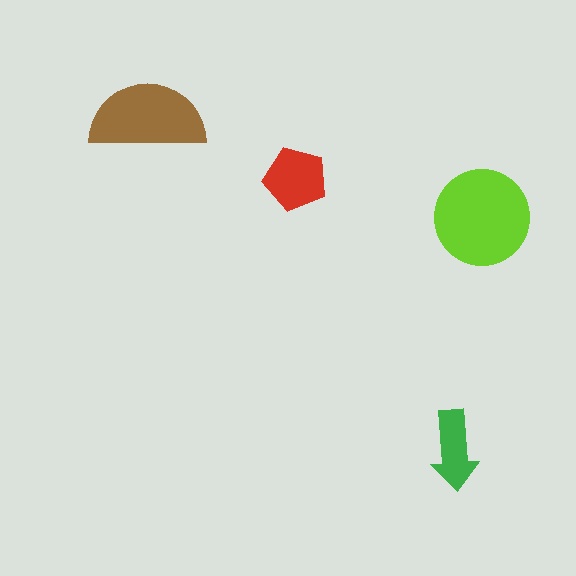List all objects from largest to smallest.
The lime circle, the brown semicircle, the red pentagon, the green arrow.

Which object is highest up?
The brown semicircle is topmost.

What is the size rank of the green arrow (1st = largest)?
4th.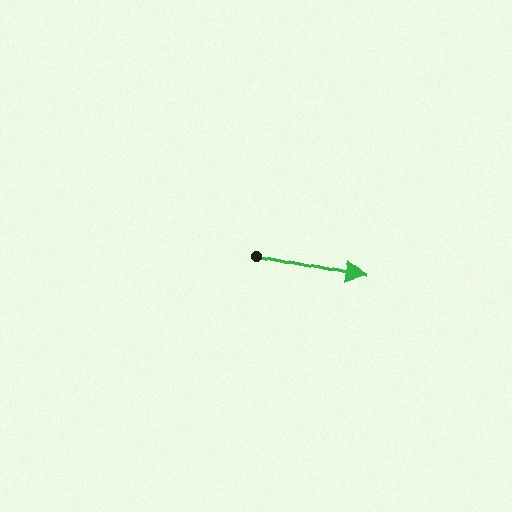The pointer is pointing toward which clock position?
Roughly 3 o'clock.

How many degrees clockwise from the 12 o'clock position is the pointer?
Approximately 102 degrees.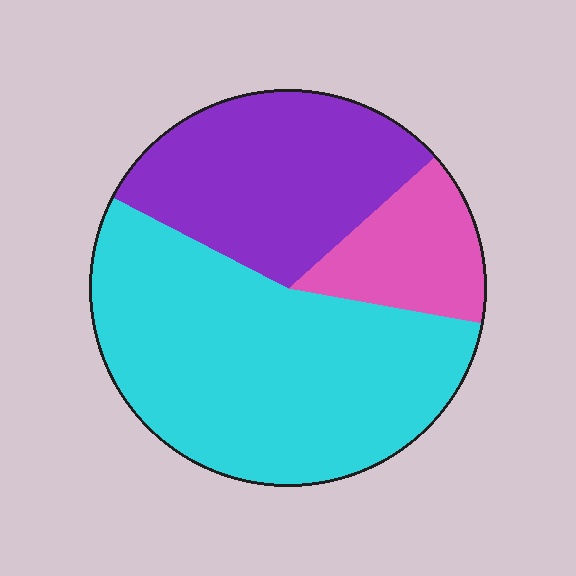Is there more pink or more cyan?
Cyan.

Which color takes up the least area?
Pink, at roughly 15%.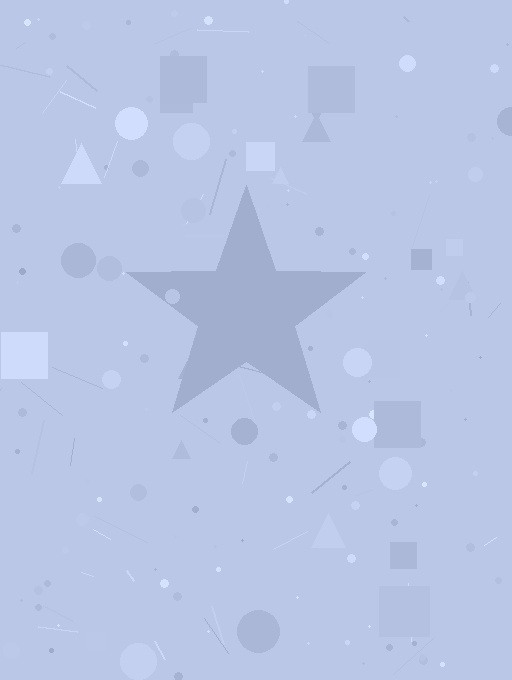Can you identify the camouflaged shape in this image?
The camouflaged shape is a star.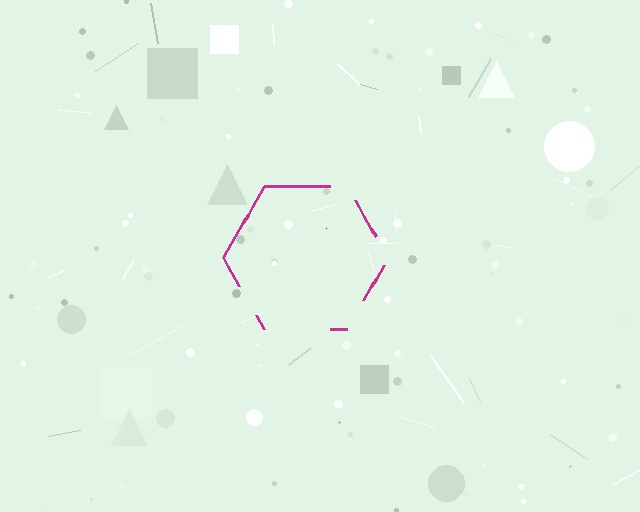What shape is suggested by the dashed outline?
The dashed outline suggests a hexagon.